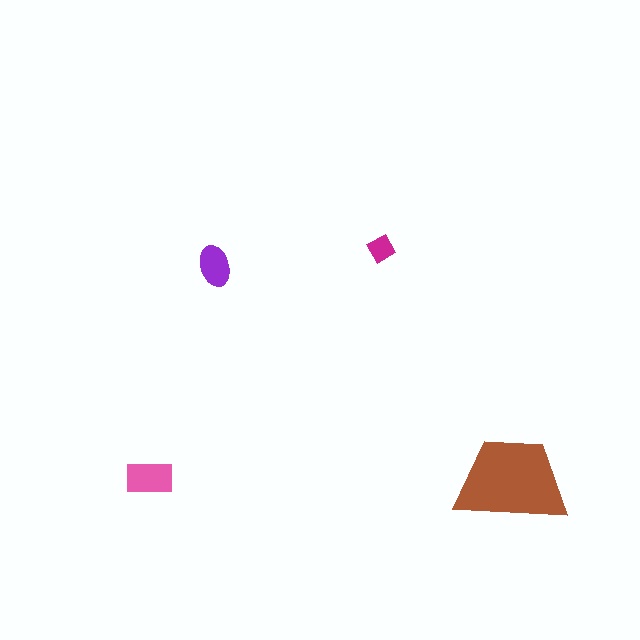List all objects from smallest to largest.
The magenta diamond, the purple ellipse, the pink rectangle, the brown trapezoid.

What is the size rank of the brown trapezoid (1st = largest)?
1st.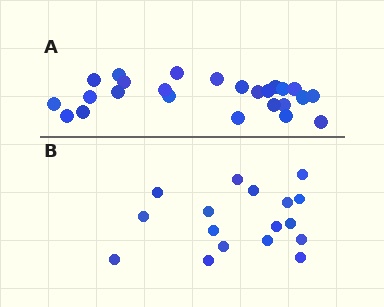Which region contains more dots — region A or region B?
Region A (the top region) has more dots.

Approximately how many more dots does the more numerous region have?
Region A has roughly 8 or so more dots than region B.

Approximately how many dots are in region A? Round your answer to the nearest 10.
About 20 dots. (The exact count is 25, which rounds to 20.)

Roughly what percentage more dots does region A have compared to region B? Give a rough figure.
About 45% more.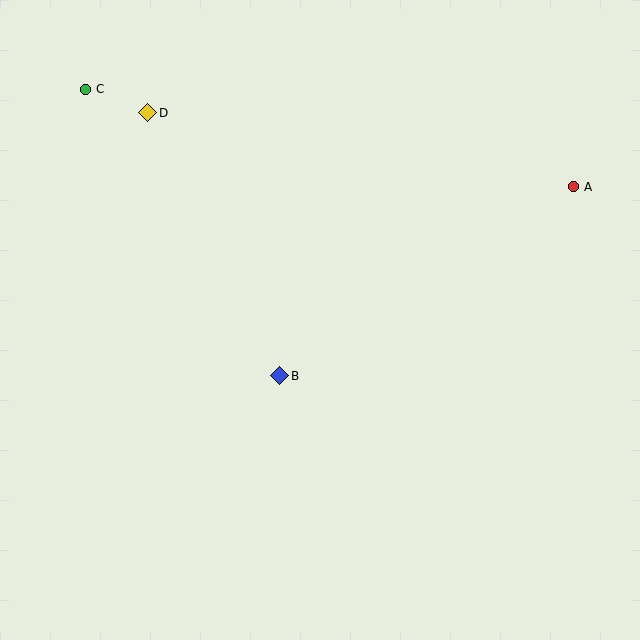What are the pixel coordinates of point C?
Point C is at (85, 89).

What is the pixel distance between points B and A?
The distance between B and A is 349 pixels.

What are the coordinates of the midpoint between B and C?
The midpoint between B and C is at (183, 233).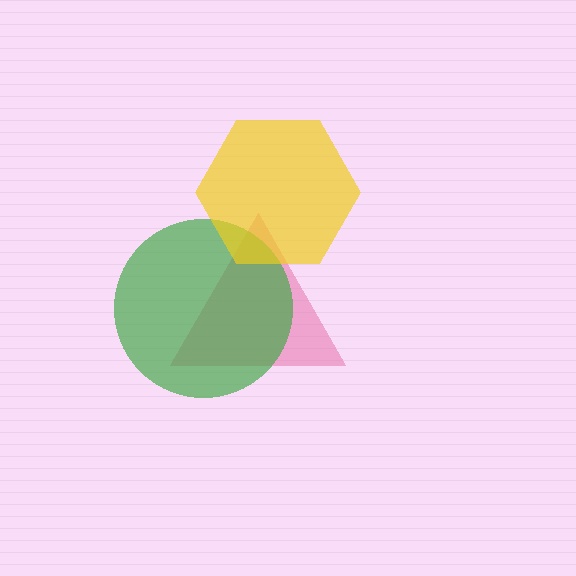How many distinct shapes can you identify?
There are 3 distinct shapes: a pink triangle, a green circle, a yellow hexagon.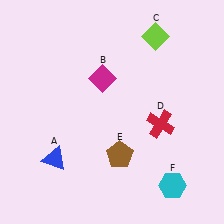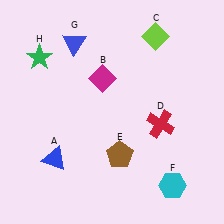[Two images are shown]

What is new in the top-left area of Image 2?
A blue triangle (G) was added in the top-left area of Image 2.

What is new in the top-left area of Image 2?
A green star (H) was added in the top-left area of Image 2.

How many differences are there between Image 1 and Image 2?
There are 2 differences between the two images.